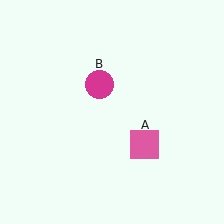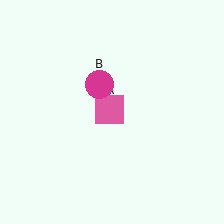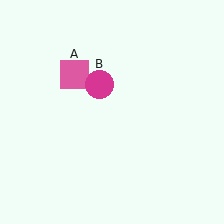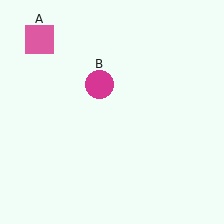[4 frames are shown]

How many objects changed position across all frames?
1 object changed position: pink square (object A).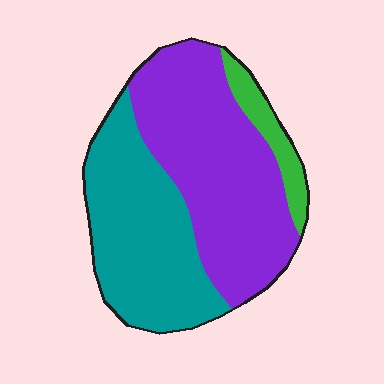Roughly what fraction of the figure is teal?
Teal takes up about two fifths (2/5) of the figure.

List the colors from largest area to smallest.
From largest to smallest: purple, teal, green.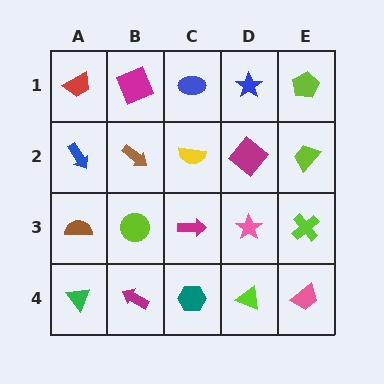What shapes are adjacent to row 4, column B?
A lime circle (row 3, column B), a green triangle (row 4, column A), a teal hexagon (row 4, column C).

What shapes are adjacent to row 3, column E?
A lime trapezoid (row 2, column E), a pink trapezoid (row 4, column E), a pink star (row 3, column D).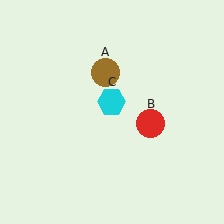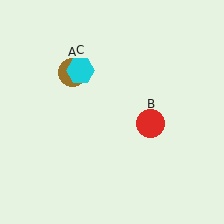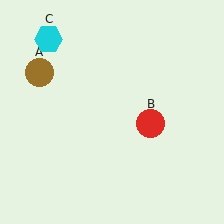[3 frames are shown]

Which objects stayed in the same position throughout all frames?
Red circle (object B) remained stationary.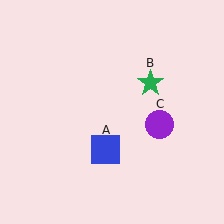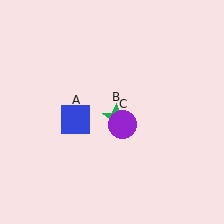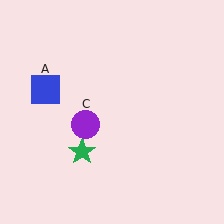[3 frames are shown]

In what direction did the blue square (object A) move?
The blue square (object A) moved up and to the left.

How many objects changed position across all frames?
3 objects changed position: blue square (object A), green star (object B), purple circle (object C).